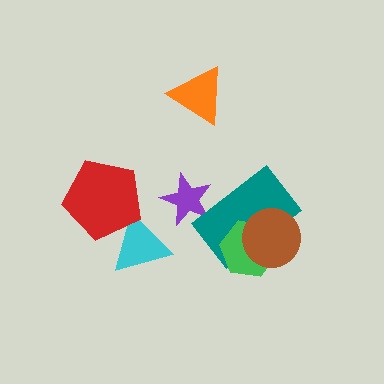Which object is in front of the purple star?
The teal rectangle is in front of the purple star.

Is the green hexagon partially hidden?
Yes, it is partially covered by another shape.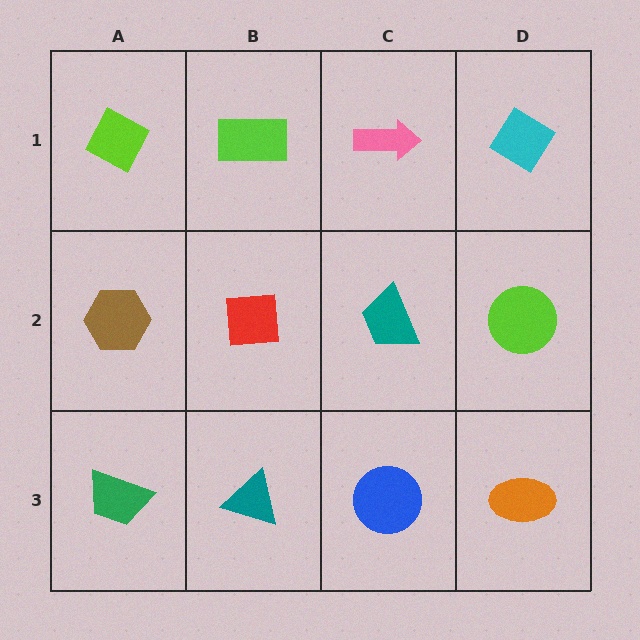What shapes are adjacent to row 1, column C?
A teal trapezoid (row 2, column C), a lime rectangle (row 1, column B), a cyan diamond (row 1, column D).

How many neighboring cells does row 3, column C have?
3.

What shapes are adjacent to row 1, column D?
A lime circle (row 2, column D), a pink arrow (row 1, column C).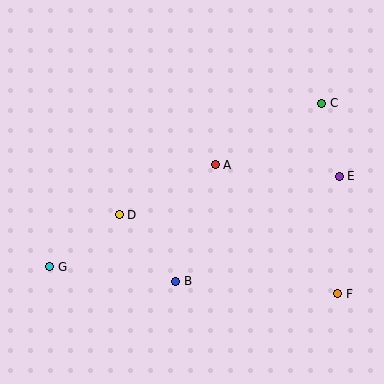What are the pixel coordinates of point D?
Point D is at (119, 215).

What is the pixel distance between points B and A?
The distance between B and A is 123 pixels.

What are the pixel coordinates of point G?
Point G is at (50, 267).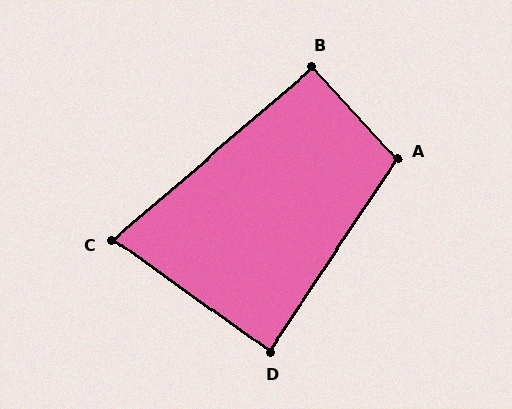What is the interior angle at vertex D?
Approximately 88 degrees (approximately right).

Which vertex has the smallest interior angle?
C, at approximately 76 degrees.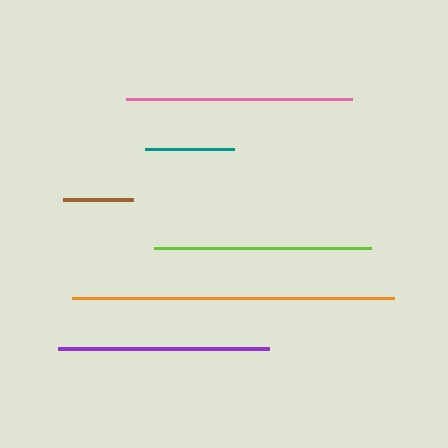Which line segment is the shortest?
The brown line is the shortest at approximately 70 pixels.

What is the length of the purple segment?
The purple segment is approximately 211 pixels long.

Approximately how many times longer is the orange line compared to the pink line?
The orange line is approximately 1.4 times the length of the pink line.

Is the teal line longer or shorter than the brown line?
The teal line is longer than the brown line.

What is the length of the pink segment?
The pink segment is approximately 226 pixels long.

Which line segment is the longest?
The orange line is the longest at approximately 323 pixels.